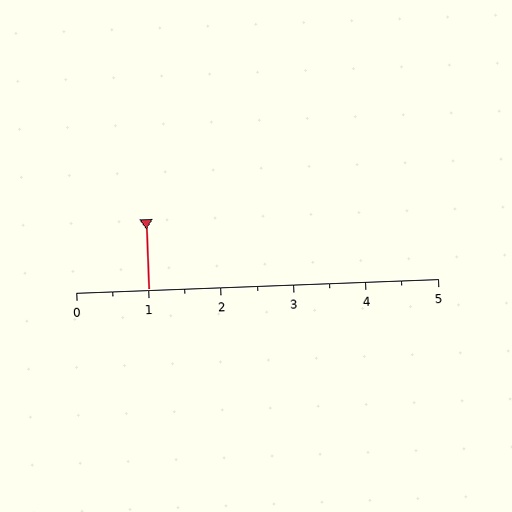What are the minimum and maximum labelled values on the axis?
The axis runs from 0 to 5.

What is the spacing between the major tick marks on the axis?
The major ticks are spaced 1 apart.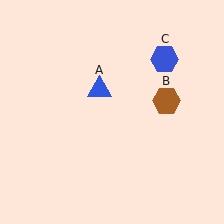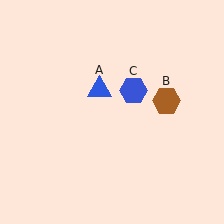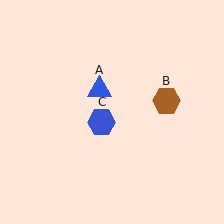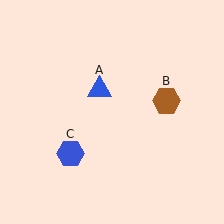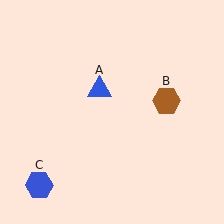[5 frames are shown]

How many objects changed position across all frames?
1 object changed position: blue hexagon (object C).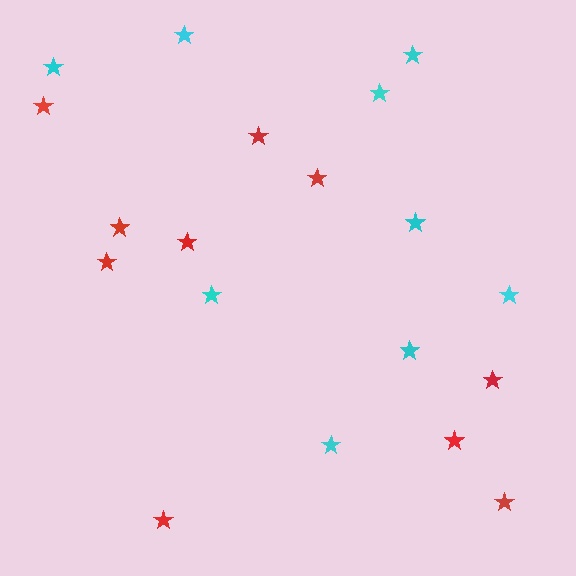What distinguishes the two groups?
There are 2 groups: one group of cyan stars (9) and one group of red stars (10).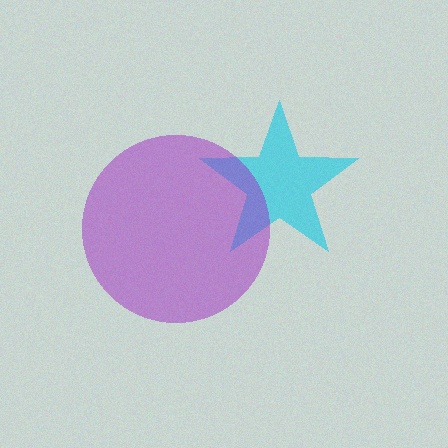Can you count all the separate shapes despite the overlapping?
Yes, there are 2 separate shapes.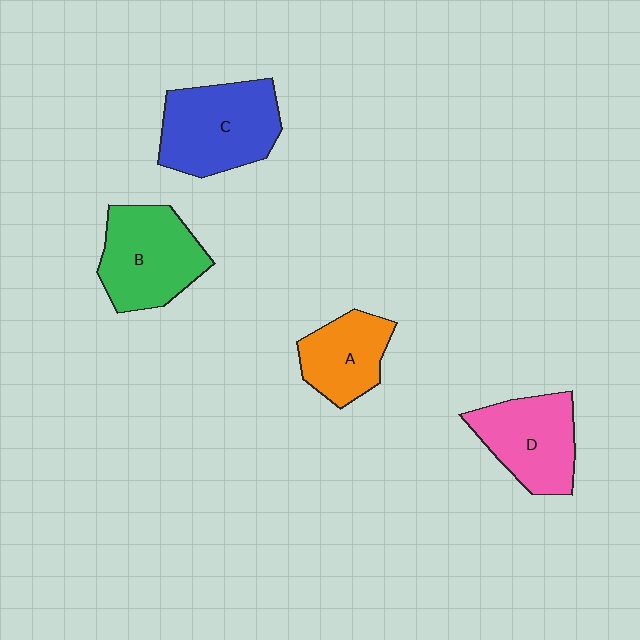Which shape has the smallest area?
Shape A (orange).